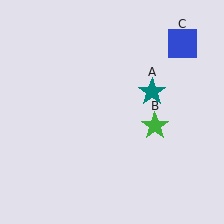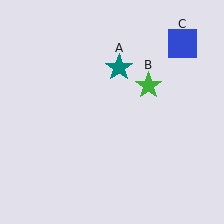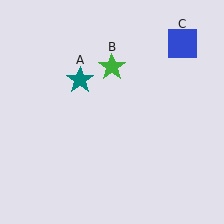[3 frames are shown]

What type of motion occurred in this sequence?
The teal star (object A), green star (object B) rotated counterclockwise around the center of the scene.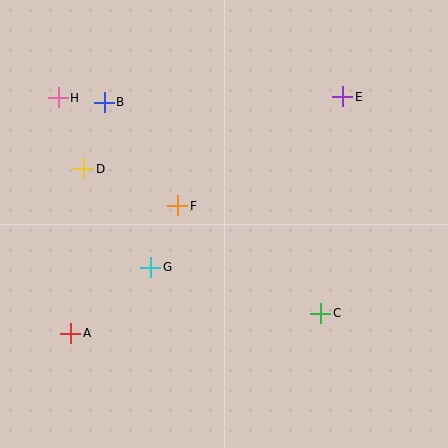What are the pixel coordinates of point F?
Point F is at (178, 206).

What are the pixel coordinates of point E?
Point E is at (343, 97).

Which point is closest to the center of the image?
Point F at (178, 206) is closest to the center.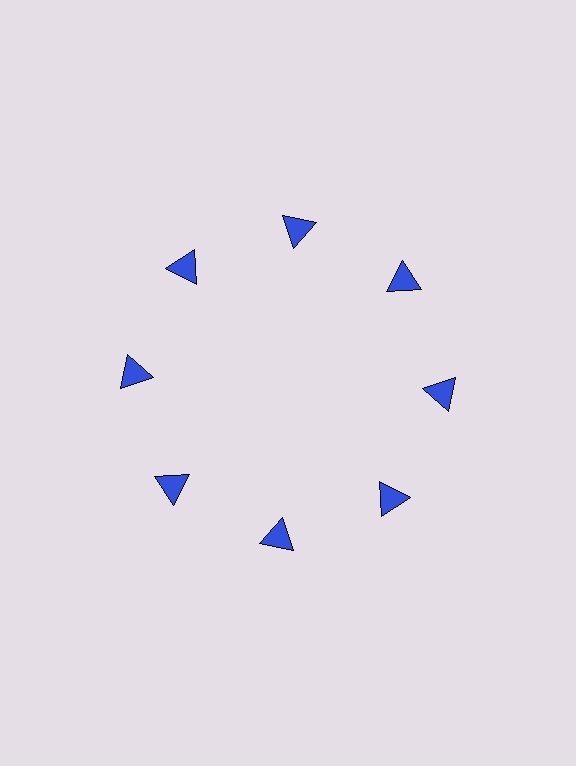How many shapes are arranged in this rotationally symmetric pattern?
There are 8 shapes, arranged in 8 groups of 1.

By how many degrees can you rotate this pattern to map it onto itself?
The pattern maps onto itself every 45 degrees of rotation.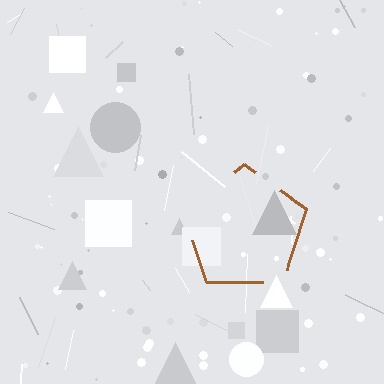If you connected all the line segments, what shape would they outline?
They would outline a pentagon.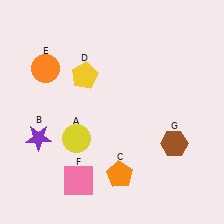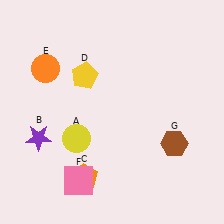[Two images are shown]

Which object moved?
The orange pentagon (C) moved left.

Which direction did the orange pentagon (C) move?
The orange pentagon (C) moved left.